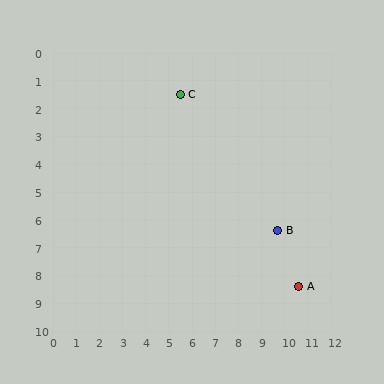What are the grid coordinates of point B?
Point B is at approximately (9.7, 6.4).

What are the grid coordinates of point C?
Point C is at approximately (5.5, 1.5).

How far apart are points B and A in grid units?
Points B and A are about 2.2 grid units apart.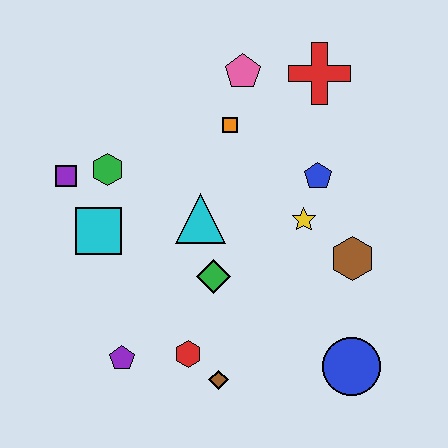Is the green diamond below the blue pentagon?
Yes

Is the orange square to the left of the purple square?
No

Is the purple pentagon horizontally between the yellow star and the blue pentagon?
No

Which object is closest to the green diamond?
The cyan triangle is closest to the green diamond.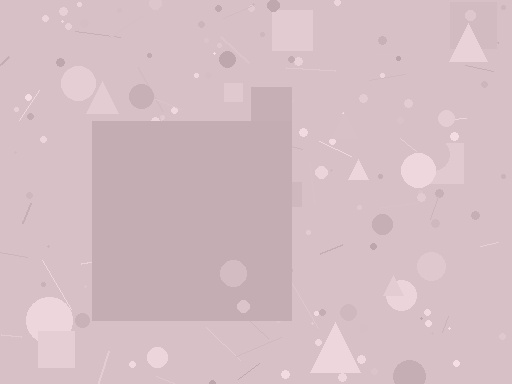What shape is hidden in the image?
A square is hidden in the image.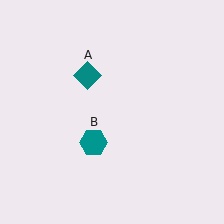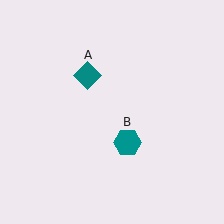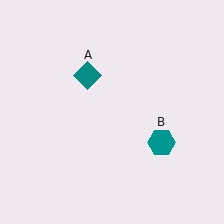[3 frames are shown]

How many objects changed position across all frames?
1 object changed position: teal hexagon (object B).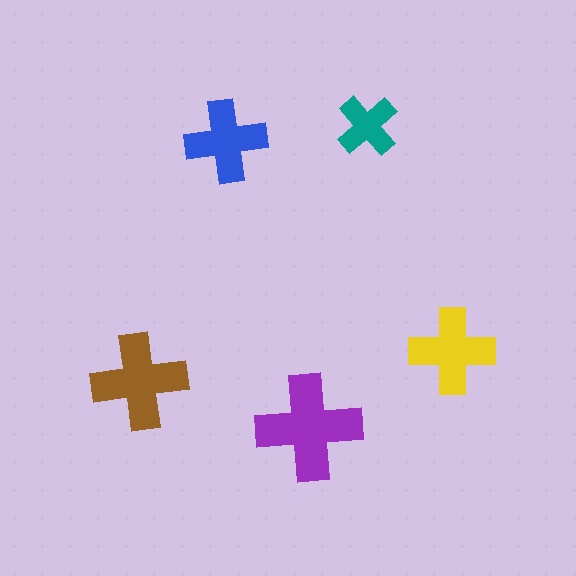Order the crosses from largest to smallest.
the purple one, the brown one, the yellow one, the blue one, the teal one.